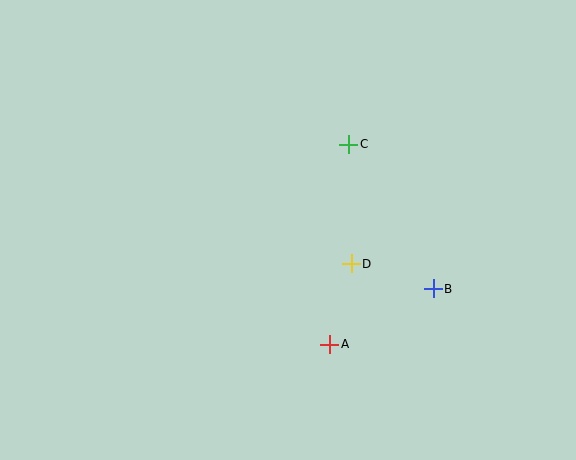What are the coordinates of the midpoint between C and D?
The midpoint between C and D is at (350, 204).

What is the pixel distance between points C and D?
The distance between C and D is 119 pixels.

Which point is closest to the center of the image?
Point D at (351, 264) is closest to the center.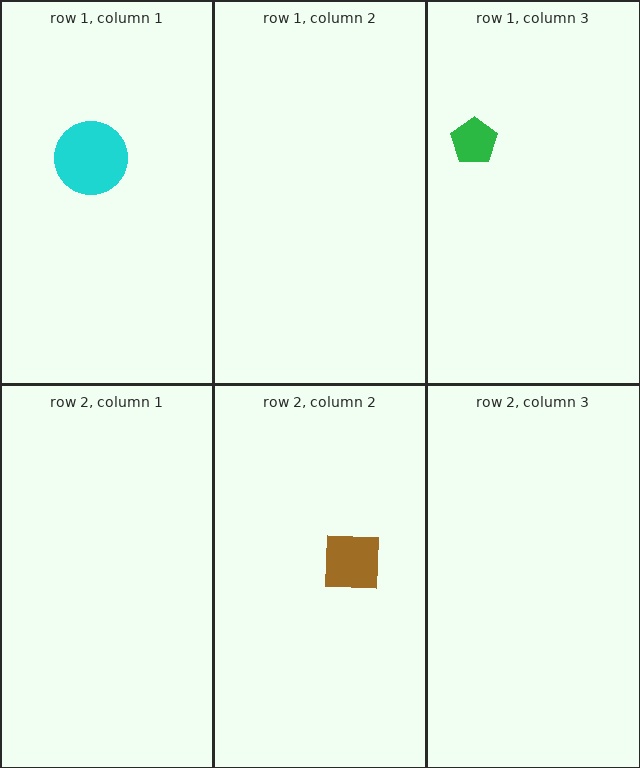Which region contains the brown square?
The row 2, column 2 region.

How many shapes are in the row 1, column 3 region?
1.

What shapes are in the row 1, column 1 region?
The cyan circle.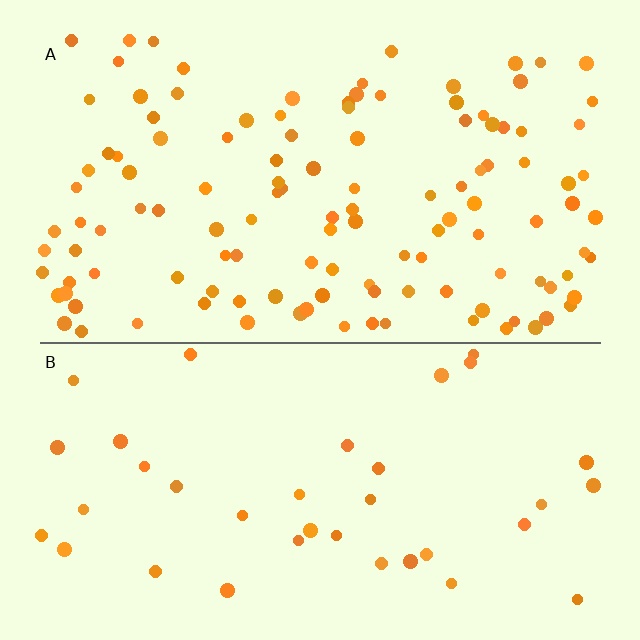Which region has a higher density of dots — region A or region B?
A (the top).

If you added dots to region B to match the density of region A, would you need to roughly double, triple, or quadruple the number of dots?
Approximately triple.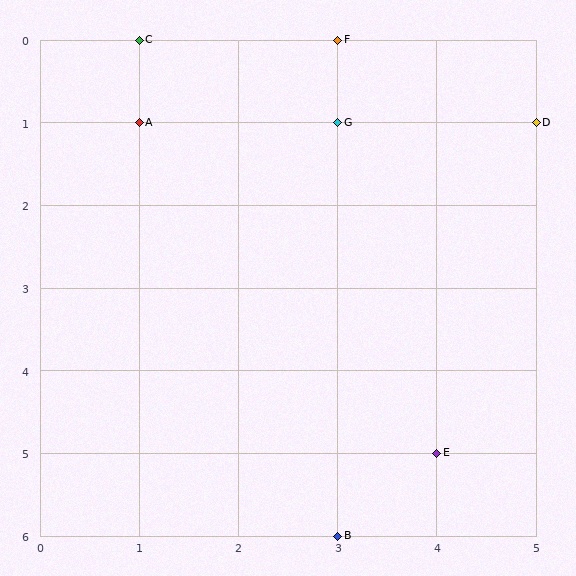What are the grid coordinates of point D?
Point D is at grid coordinates (5, 1).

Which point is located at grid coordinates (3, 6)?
Point B is at (3, 6).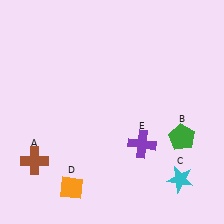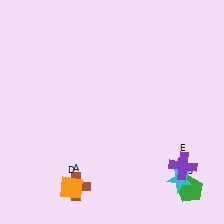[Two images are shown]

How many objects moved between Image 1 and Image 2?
3 objects moved between the two images.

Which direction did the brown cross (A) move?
The brown cross (A) moved right.